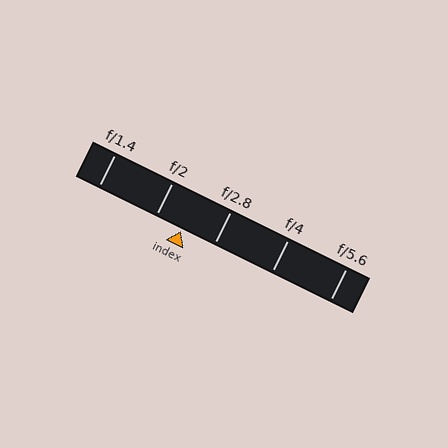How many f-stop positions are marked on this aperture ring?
There are 5 f-stop positions marked.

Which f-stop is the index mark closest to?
The index mark is closest to f/2.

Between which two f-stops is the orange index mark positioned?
The index mark is between f/2 and f/2.8.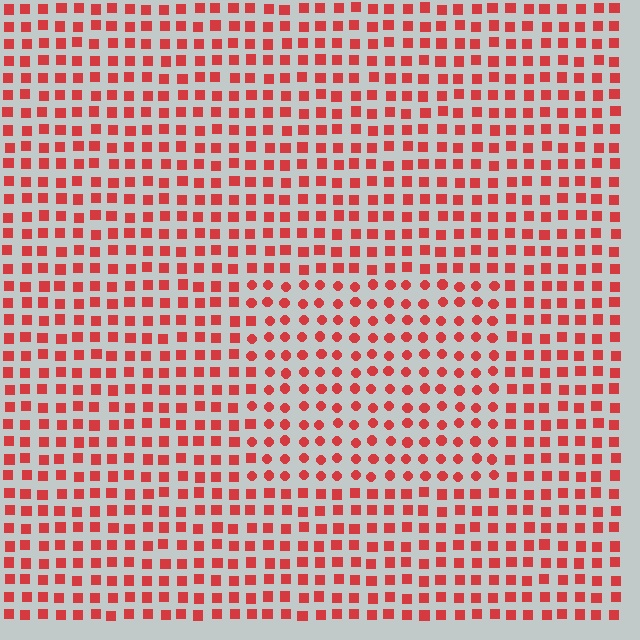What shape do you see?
I see a rectangle.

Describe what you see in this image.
The image is filled with small red elements arranged in a uniform grid. A rectangle-shaped region contains circles, while the surrounding area contains squares. The boundary is defined purely by the change in element shape.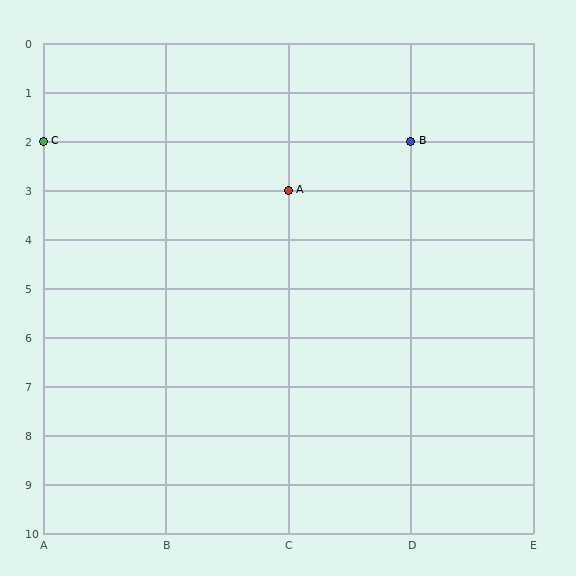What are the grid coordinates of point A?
Point A is at grid coordinates (C, 3).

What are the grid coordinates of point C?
Point C is at grid coordinates (A, 2).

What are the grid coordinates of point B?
Point B is at grid coordinates (D, 2).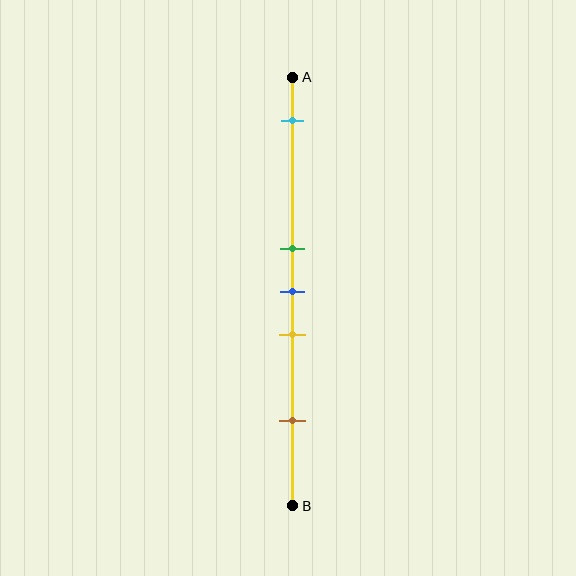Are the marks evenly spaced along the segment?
No, the marks are not evenly spaced.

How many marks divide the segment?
There are 5 marks dividing the segment.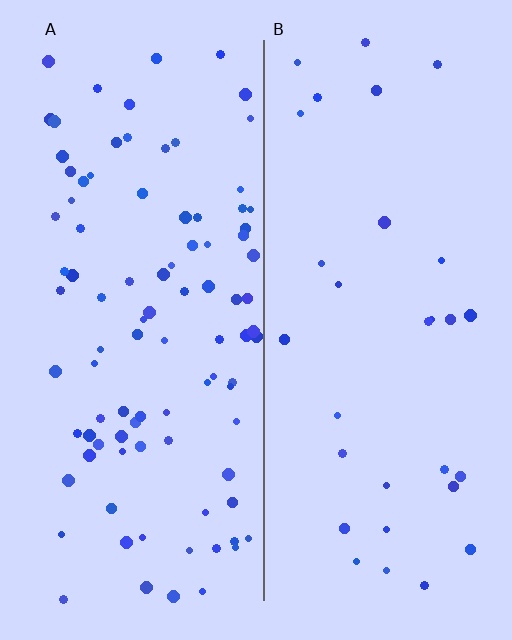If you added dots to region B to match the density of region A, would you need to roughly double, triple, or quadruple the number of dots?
Approximately triple.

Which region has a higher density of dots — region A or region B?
A (the left).